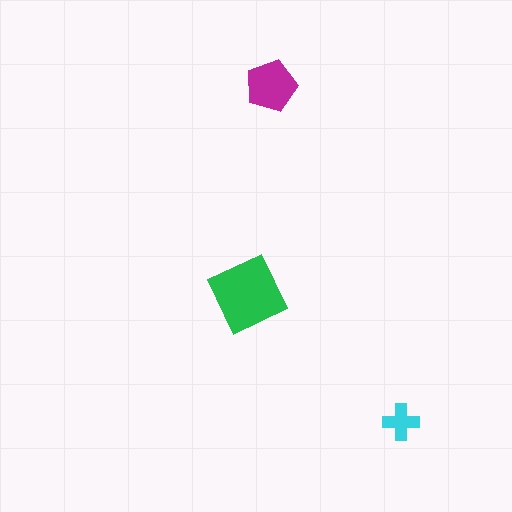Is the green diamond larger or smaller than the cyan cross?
Larger.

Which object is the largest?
The green diamond.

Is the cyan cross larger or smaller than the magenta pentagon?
Smaller.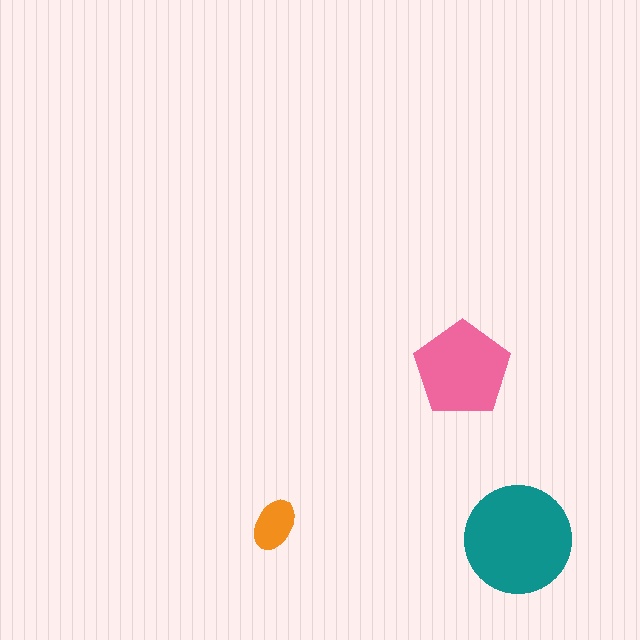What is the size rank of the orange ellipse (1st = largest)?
3rd.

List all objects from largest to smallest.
The teal circle, the pink pentagon, the orange ellipse.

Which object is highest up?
The pink pentagon is topmost.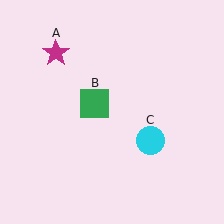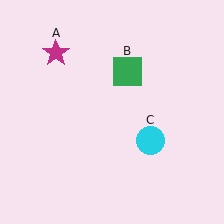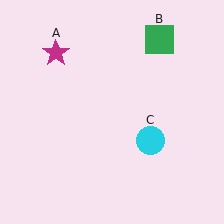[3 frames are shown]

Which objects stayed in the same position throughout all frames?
Magenta star (object A) and cyan circle (object C) remained stationary.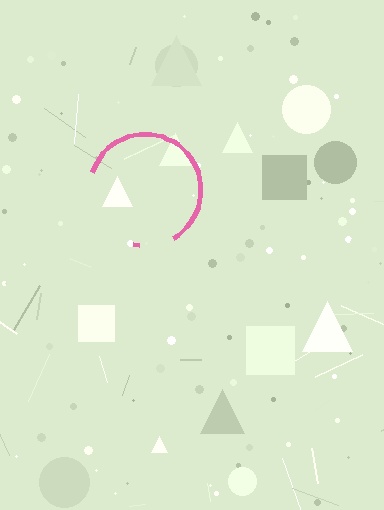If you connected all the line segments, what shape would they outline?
They would outline a circle.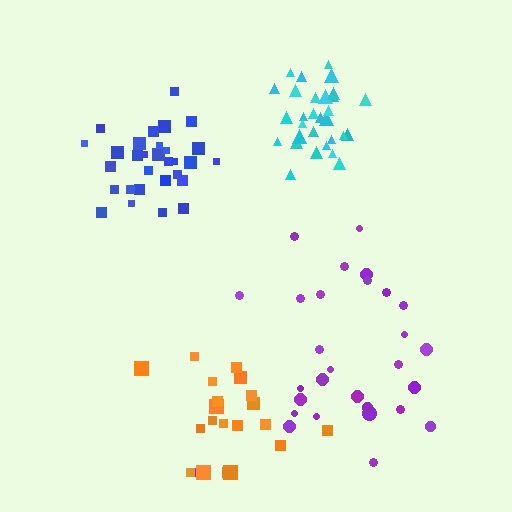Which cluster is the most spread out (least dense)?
Orange.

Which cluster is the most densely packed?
Cyan.